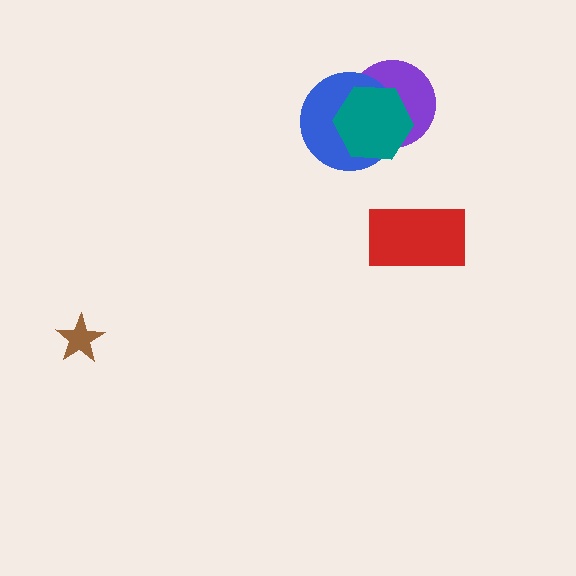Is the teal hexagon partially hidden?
No, no other shape covers it.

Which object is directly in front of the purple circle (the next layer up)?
The blue circle is directly in front of the purple circle.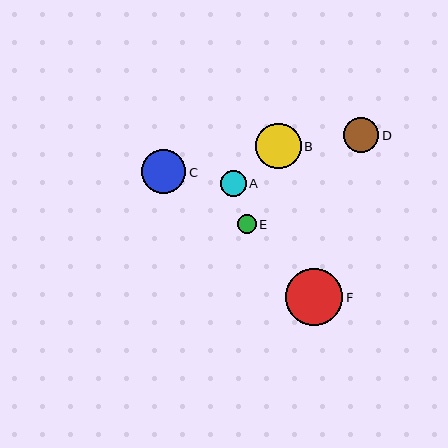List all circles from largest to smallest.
From largest to smallest: F, B, C, D, A, E.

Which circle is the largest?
Circle F is the largest with a size of approximately 57 pixels.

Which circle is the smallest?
Circle E is the smallest with a size of approximately 19 pixels.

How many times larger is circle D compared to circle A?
Circle D is approximately 1.4 times the size of circle A.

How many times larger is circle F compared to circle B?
Circle F is approximately 1.3 times the size of circle B.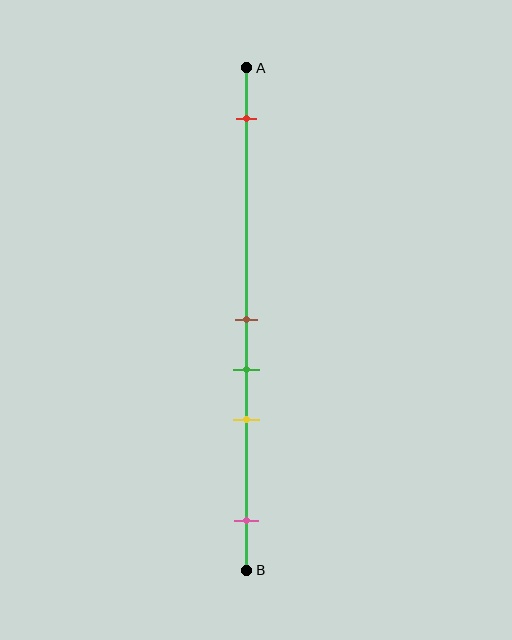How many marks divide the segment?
There are 5 marks dividing the segment.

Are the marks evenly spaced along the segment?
No, the marks are not evenly spaced.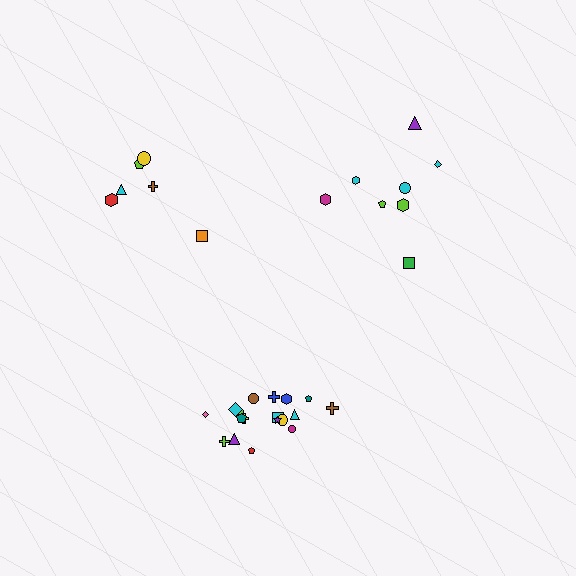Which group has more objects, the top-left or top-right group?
The top-right group.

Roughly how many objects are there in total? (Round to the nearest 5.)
Roughly 30 objects in total.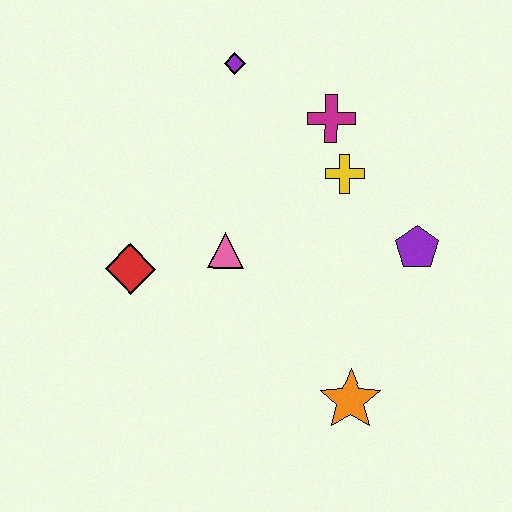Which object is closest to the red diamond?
The pink triangle is closest to the red diamond.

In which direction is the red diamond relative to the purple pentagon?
The red diamond is to the left of the purple pentagon.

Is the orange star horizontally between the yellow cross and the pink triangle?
No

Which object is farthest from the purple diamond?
The orange star is farthest from the purple diamond.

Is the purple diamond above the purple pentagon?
Yes